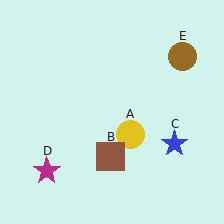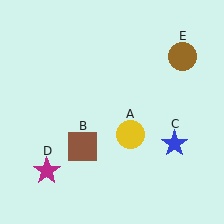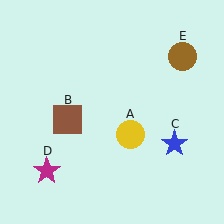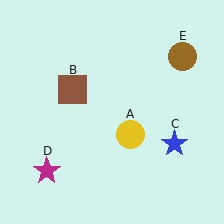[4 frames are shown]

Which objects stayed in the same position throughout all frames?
Yellow circle (object A) and blue star (object C) and magenta star (object D) and brown circle (object E) remained stationary.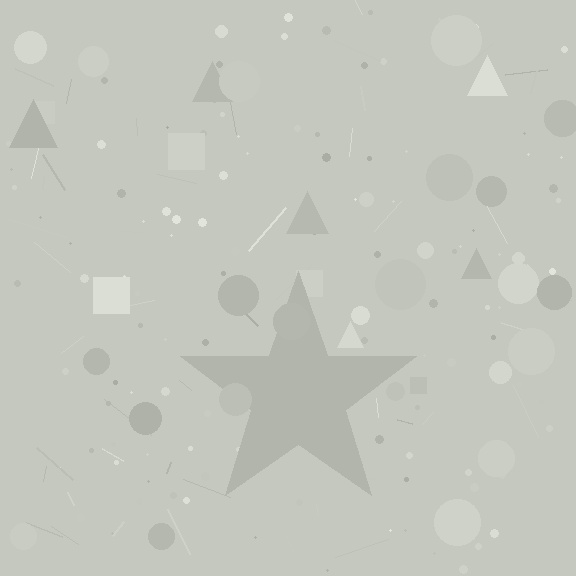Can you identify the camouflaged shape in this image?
The camouflaged shape is a star.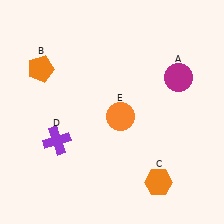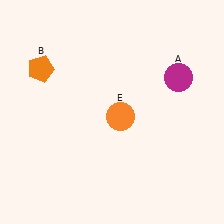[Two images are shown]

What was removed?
The orange hexagon (C), the purple cross (D) were removed in Image 2.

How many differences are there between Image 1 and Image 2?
There are 2 differences between the two images.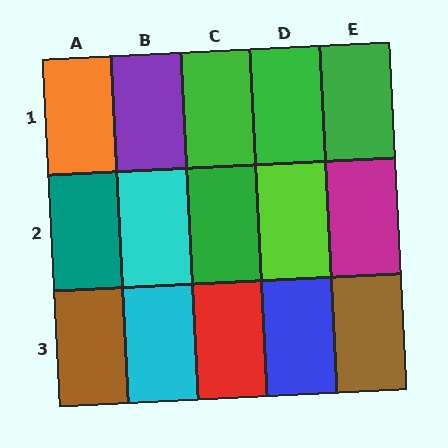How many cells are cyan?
2 cells are cyan.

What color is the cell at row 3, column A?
Brown.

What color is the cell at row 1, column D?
Green.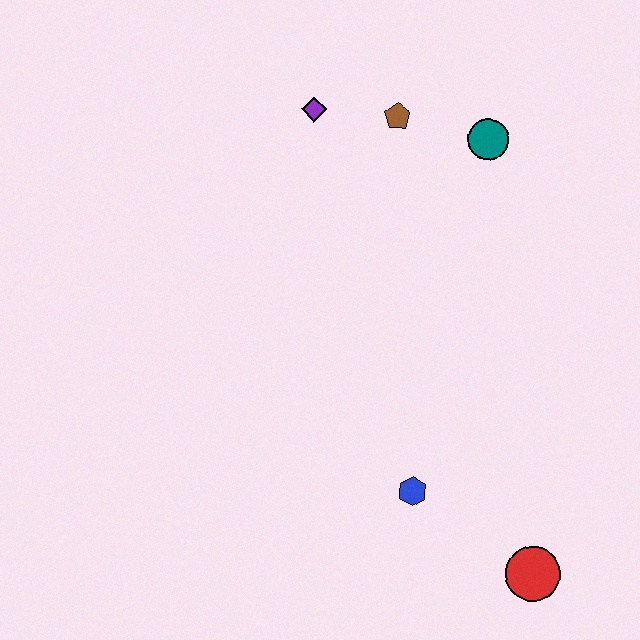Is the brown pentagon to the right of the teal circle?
No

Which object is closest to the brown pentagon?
The purple diamond is closest to the brown pentagon.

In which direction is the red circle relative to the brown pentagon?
The red circle is below the brown pentagon.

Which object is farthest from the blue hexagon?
The purple diamond is farthest from the blue hexagon.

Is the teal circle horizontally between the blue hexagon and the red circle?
Yes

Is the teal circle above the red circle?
Yes